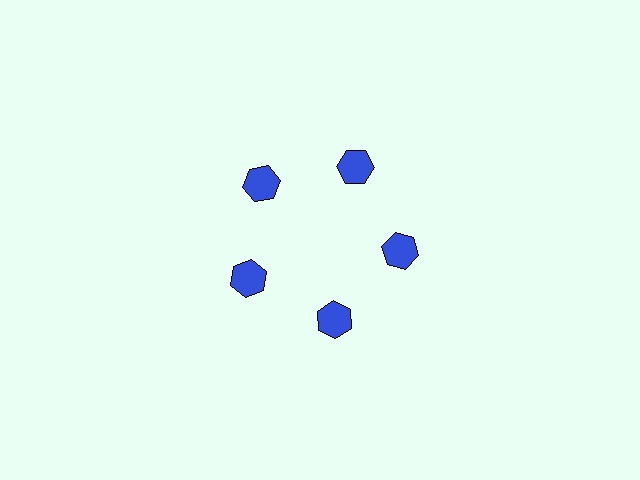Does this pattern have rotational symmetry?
Yes, this pattern has 5-fold rotational symmetry. It looks the same after rotating 72 degrees around the center.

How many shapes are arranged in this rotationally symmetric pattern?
There are 5 shapes, arranged in 5 groups of 1.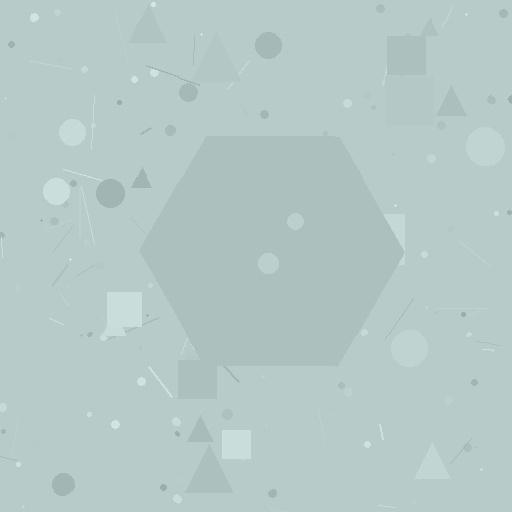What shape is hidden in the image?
A hexagon is hidden in the image.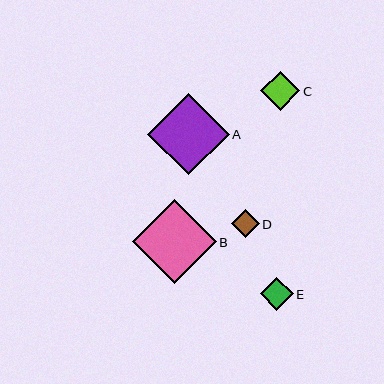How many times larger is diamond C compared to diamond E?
Diamond C is approximately 1.2 times the size of diamond E.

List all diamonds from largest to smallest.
From largest to smallest: B, A, C, E, D.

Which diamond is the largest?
Diamond B is the largest with a size of approximately 84 pixels.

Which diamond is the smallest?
Diamond D is the smallest with a size of approximately 28 pixels.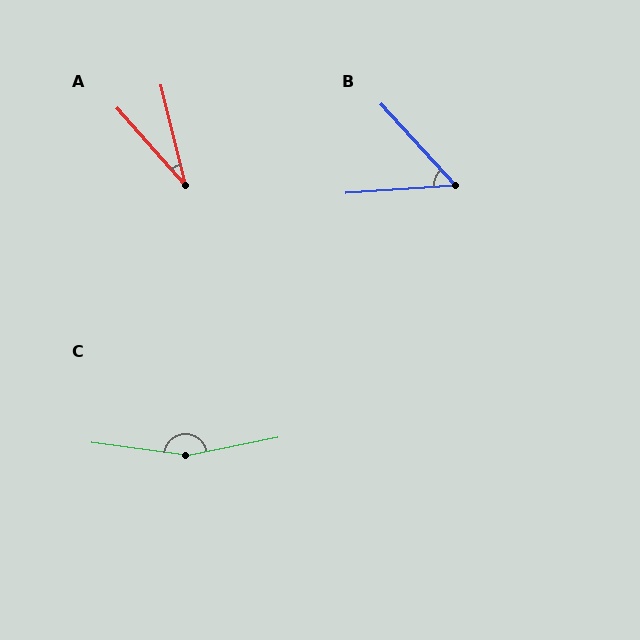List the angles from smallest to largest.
A (28°), B (52°), C (161°).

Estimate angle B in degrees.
Approximately 52 degrees.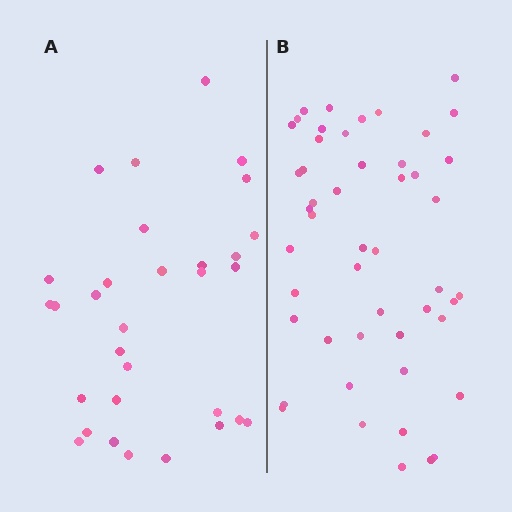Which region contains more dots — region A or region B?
Region B (the right region) has more dots.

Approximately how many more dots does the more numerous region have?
Region B has approximately 20 more dots than region A.